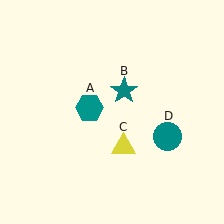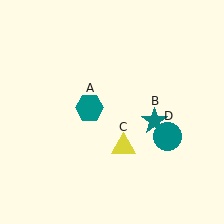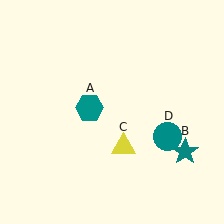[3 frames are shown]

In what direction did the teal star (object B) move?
The teal star (object B) moved down and to the right.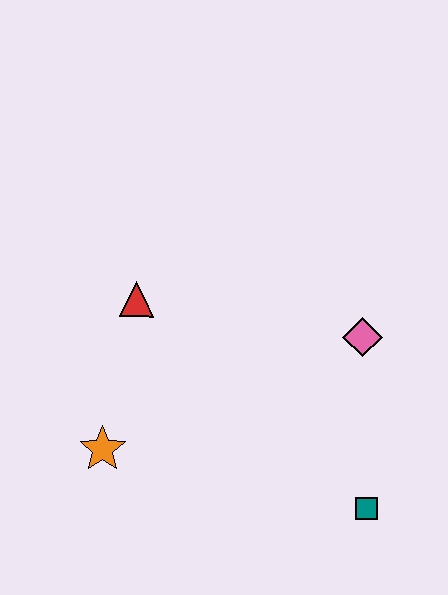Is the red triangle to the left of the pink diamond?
Yes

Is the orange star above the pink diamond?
No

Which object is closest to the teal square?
The pink diamond is closest to the teal square.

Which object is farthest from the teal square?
The red triangle is farthest from the teal square.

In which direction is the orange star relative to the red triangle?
The orange star is below the red triangle.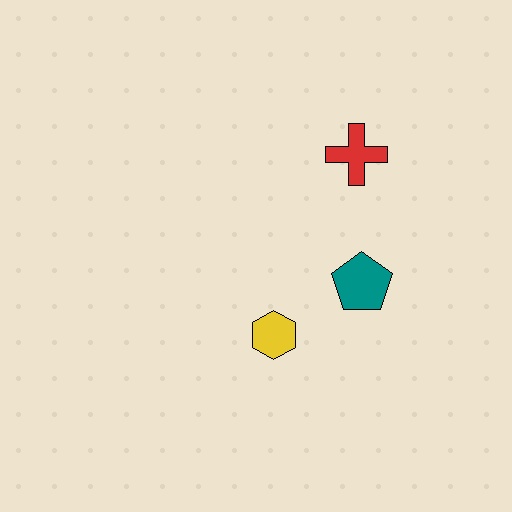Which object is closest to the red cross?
The teal pentagon is closest to the red cross.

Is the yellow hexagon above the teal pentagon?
No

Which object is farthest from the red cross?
The yellow hexagon is farthest from the red cross.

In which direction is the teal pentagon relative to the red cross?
The teal pentagon is below the red cross.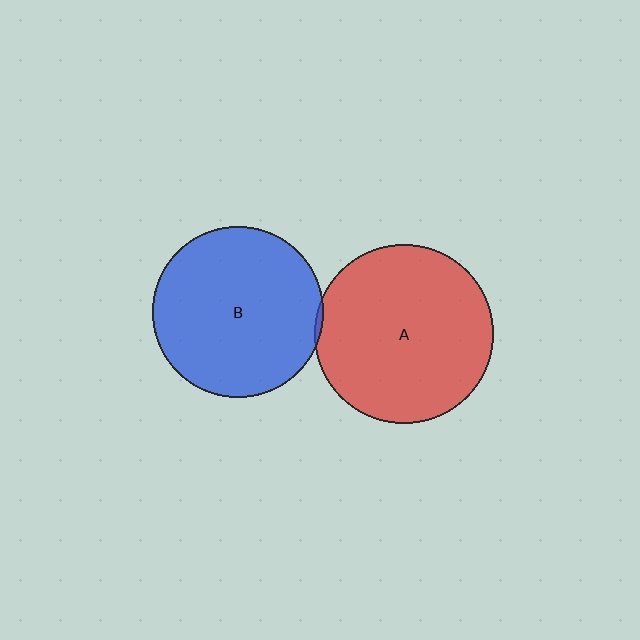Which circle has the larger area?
Circle A (red).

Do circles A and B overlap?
Yes.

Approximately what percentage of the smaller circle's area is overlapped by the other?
Approximately 5%.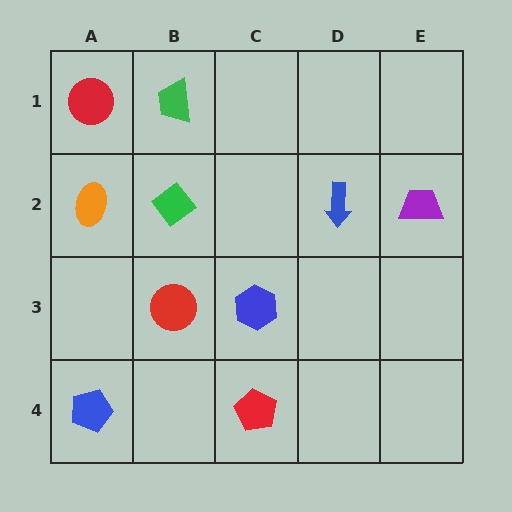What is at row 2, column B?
A green diamond.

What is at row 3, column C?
A blue hexagon.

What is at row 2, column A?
An orange ellipse.